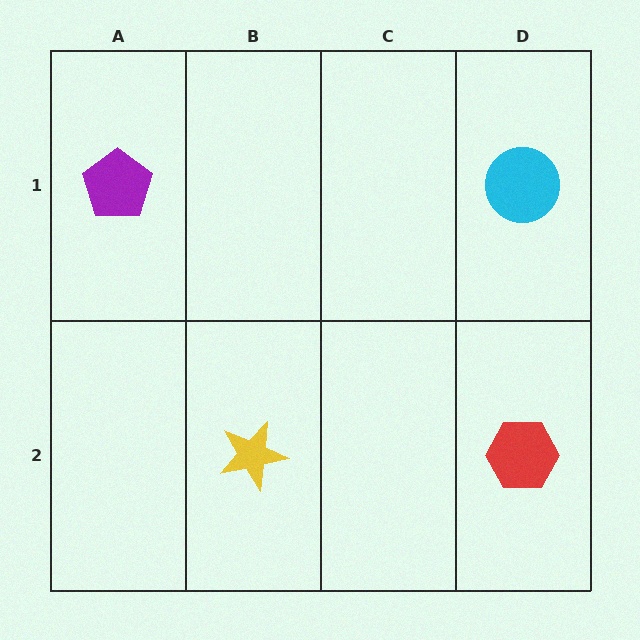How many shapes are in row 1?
2 shapes.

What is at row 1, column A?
A purple pentagon.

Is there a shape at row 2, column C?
No, that cell is empty.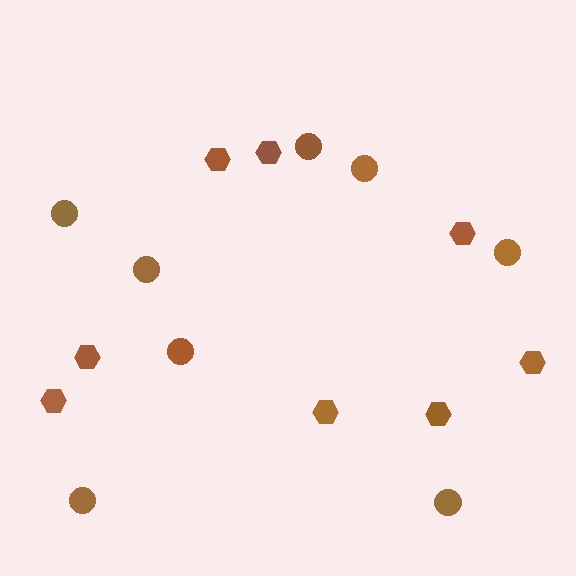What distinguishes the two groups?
There are 2 groups: one group of hexagons (8) and one group of circles (8).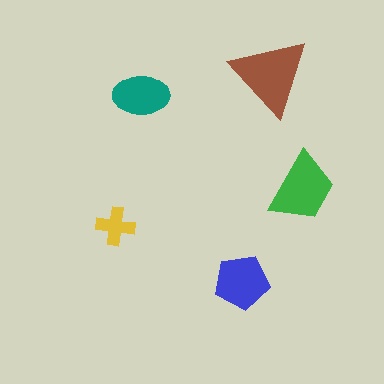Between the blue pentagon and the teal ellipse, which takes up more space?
The blue pentagon.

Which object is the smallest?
The yellow cross.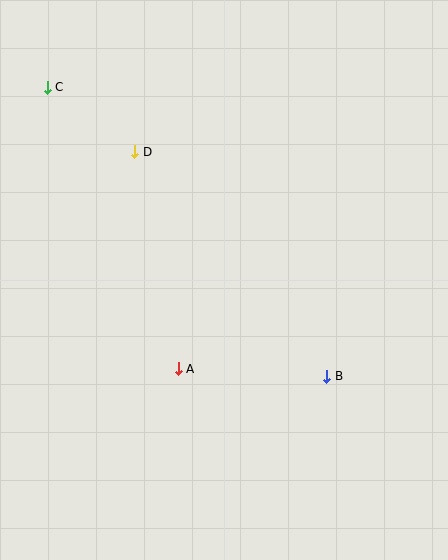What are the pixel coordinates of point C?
Point C is at (47, 87).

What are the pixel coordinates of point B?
Point B is at (327, 376).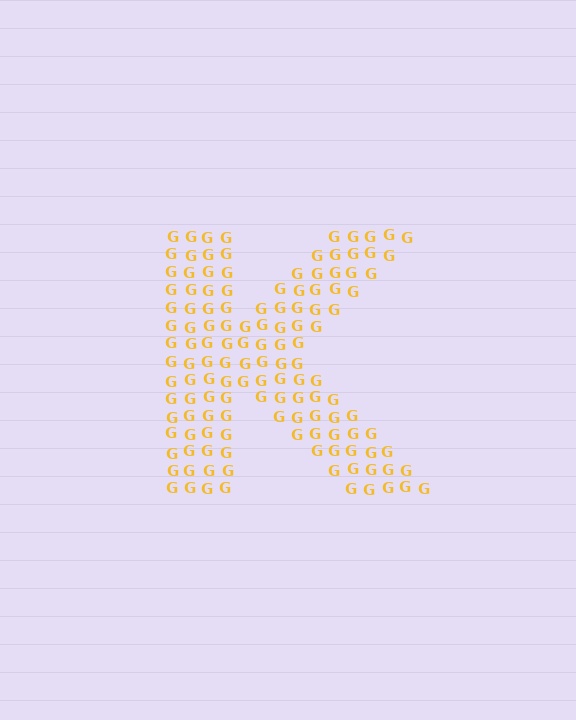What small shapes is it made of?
It is made of small letter G's.